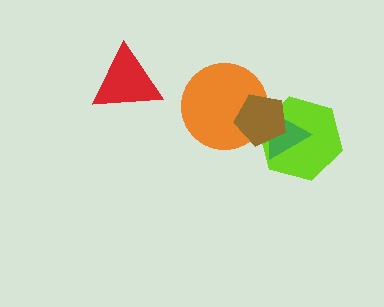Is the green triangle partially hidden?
Yes, it is partially covered by another shape.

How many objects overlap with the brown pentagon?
3 objects overlap with the brown pentagon.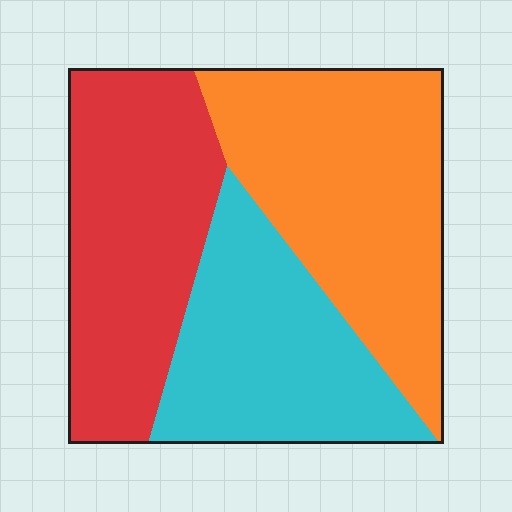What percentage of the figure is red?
Red takes up about one third (1/3) of the figure.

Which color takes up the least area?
Cyan, at roughly 30%.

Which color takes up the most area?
Orange, at roughly 40%.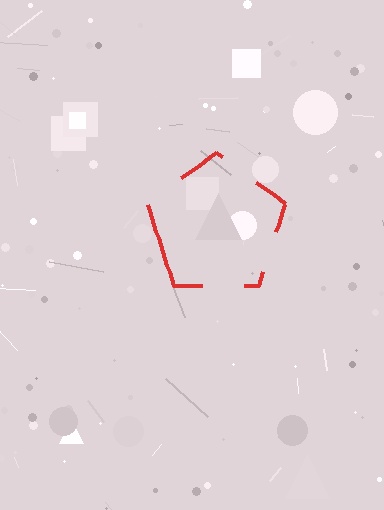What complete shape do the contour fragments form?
The contour fragments form a pentagon.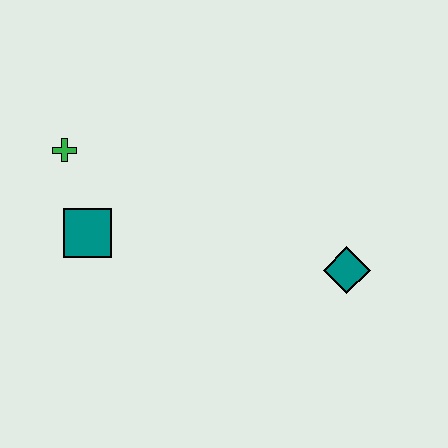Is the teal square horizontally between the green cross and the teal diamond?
Yes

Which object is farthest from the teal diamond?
The green cross is farthest from the teal diamond.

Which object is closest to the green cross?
The teal square is closest to the green cross.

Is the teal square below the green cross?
Yes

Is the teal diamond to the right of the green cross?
Yes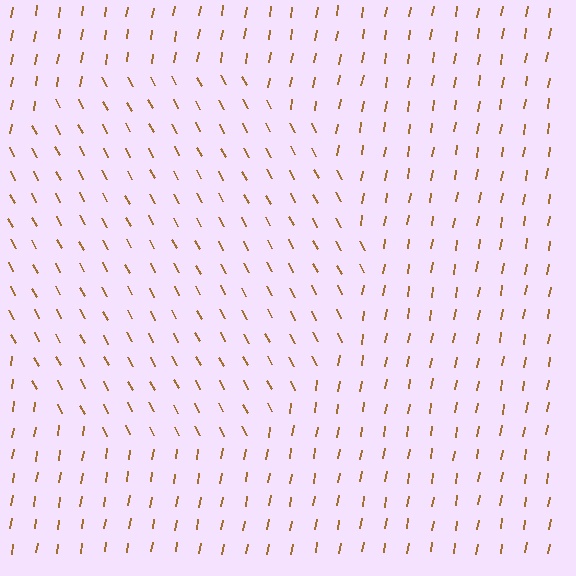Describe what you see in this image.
The image is filled with small brown line segments. A circle region in the image has lines oriented differently from the surrounding lines, creating a visible texture boundary.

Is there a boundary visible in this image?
Yes, there is a texture boundary formed by a change in line orientation.